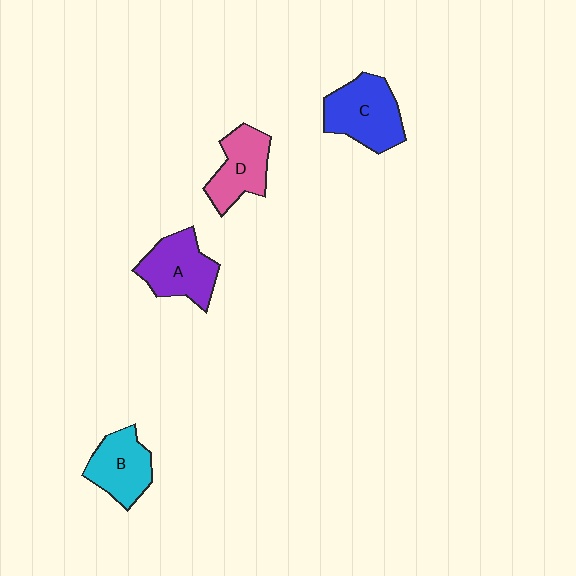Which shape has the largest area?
Shape C (blue).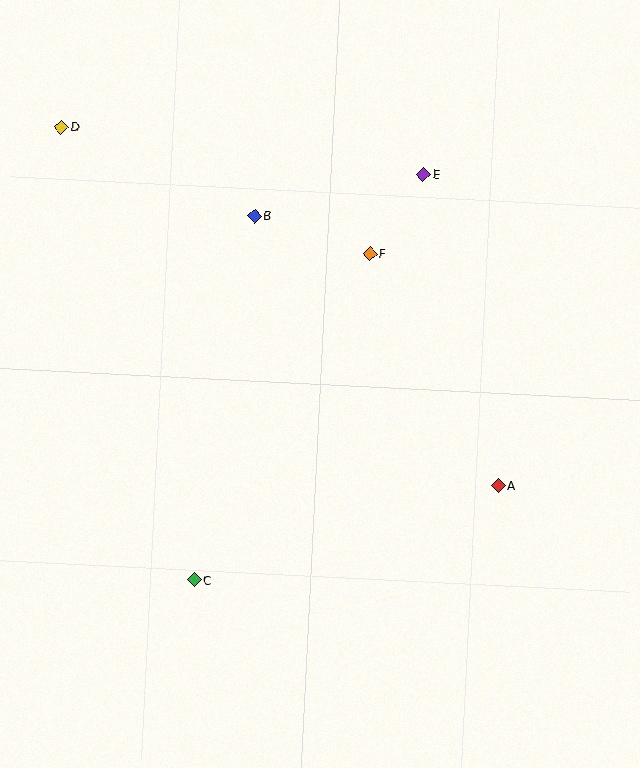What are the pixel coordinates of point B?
Point B is at (255, 216).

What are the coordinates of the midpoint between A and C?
The midpoint between A and C is at (346, 532).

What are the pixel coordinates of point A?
Point A is at (498, 485).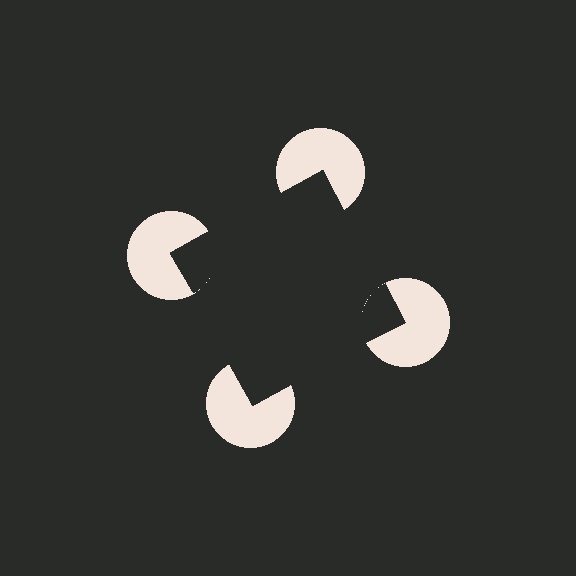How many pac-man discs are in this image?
There are 4 — one at each vertex of the illusory square.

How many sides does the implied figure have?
4 sides.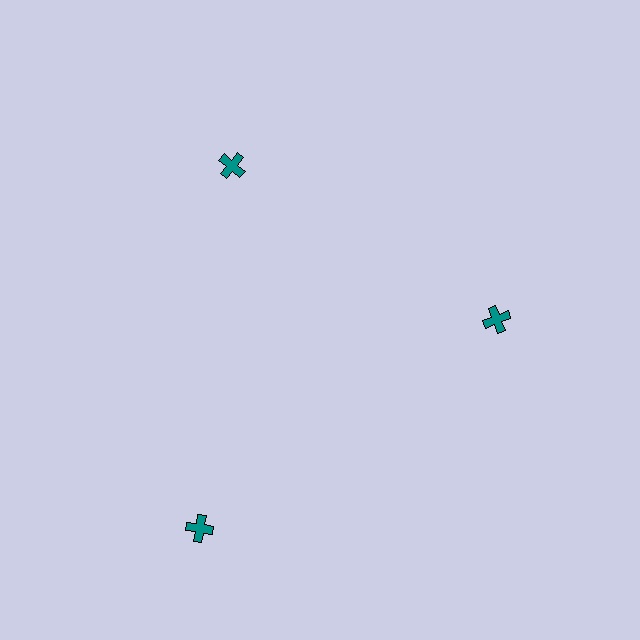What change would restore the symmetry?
The symmetry would be restored by moving it inward, back onto the ring so that all 3 crosses sit at equal angles and equal distance from the center.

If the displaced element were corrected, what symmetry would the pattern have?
It would have 3-fold rotational symmetry — the pattern would map onto itself every 120 degrees.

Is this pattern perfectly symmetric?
No. The 3 teal crosses are arranged in a ring, but one element near the 7 o'clock position is pushed outward from the center, breaking the 3-fold rotational symmetry.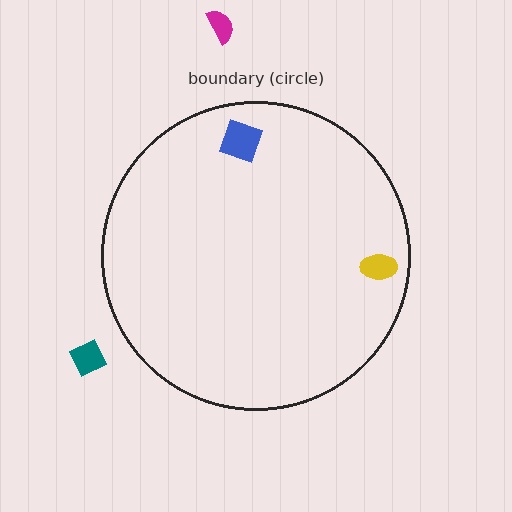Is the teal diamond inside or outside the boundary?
Outside.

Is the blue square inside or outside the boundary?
Inside.